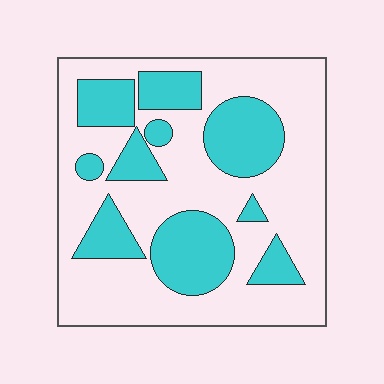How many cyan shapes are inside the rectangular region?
10.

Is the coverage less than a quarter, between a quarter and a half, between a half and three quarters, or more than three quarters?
Between a quarter and a half.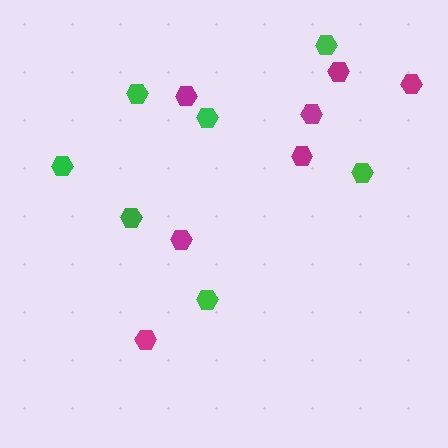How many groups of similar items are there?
There are 2 groups: one group of green hexagons (7) and one group of magenta hexagons (7).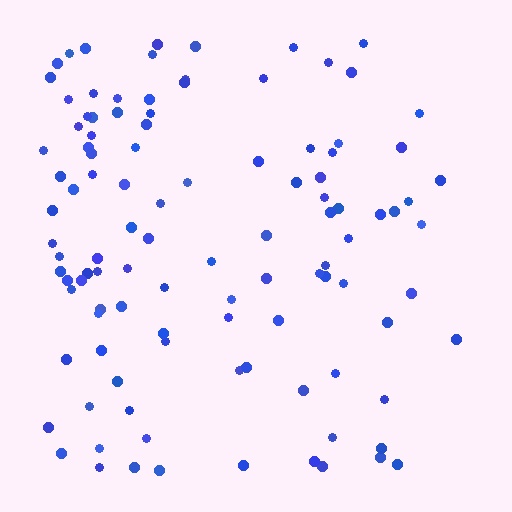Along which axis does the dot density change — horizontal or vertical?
Horizontal.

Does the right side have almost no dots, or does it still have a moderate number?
Still a moderate number, just noticeably fewer than the left.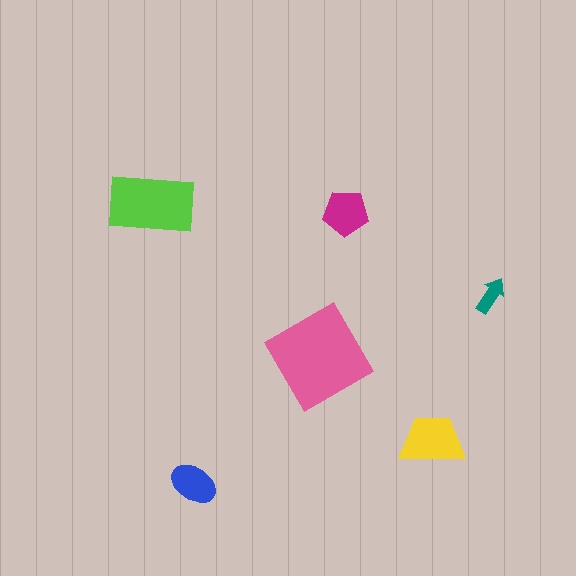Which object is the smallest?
The teal arrow.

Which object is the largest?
The pink diamond.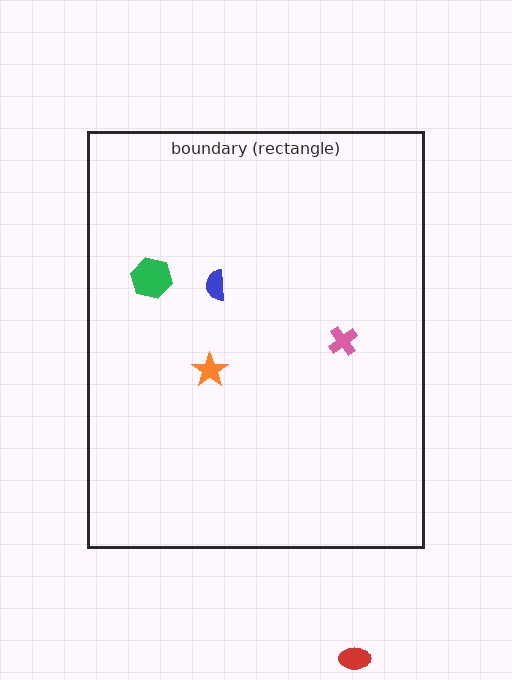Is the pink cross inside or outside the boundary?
Inside.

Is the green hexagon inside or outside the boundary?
Inside.